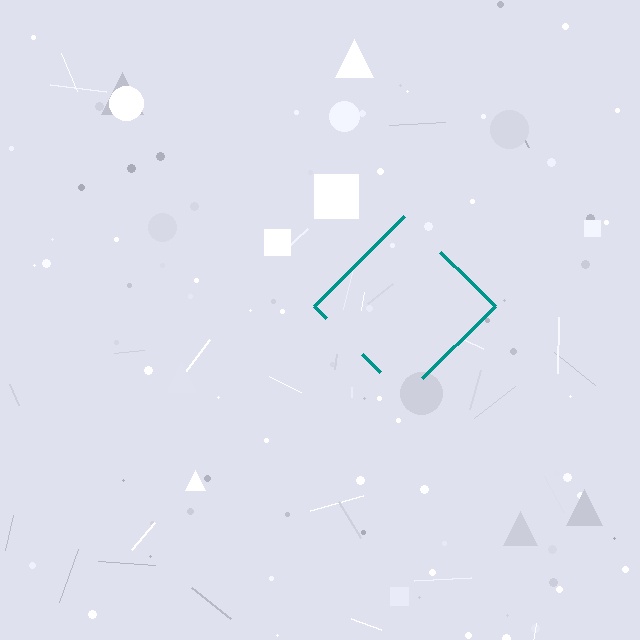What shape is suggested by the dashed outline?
The dashed outline suggests a diamond.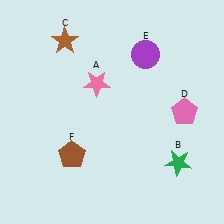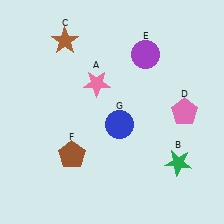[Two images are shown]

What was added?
A blue circle (G) was added in Image 2.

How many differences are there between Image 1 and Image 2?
There is 1 difference between the two images.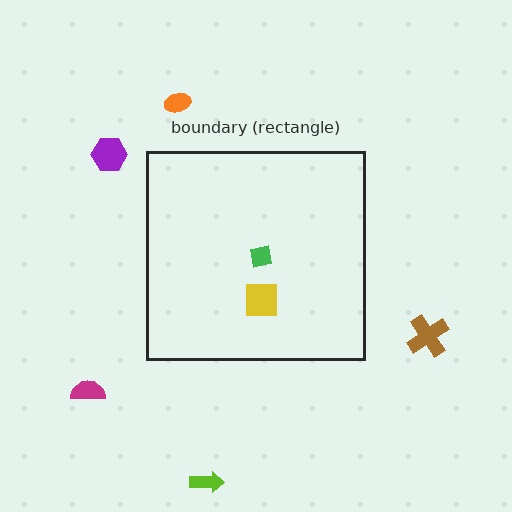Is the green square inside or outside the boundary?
Inside.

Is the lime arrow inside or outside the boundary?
Outside.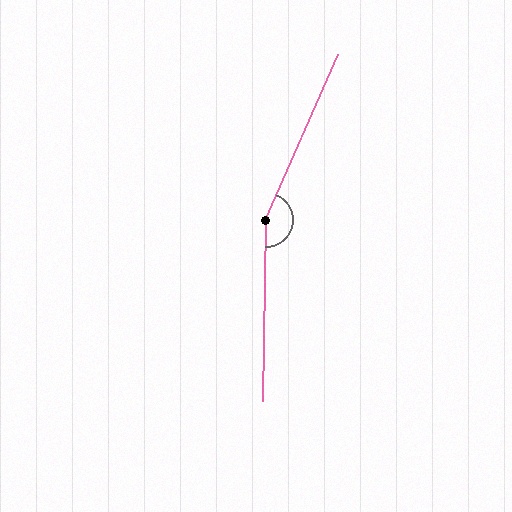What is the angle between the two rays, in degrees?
Approximately 157 degrees.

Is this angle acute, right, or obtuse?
It is obtuse.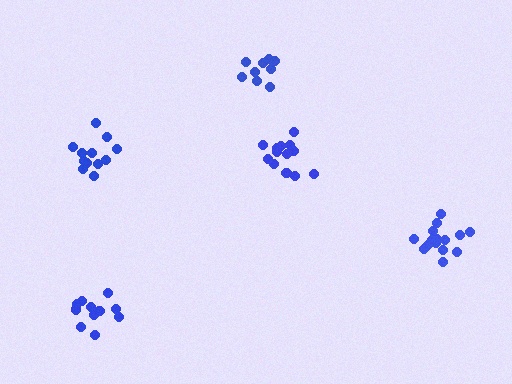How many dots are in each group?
Group 1: 9 dots, Group 2: 12 dots, Group 3: 15 dots, Group 4: 12 dots, Group 5: 13 dots (61 total).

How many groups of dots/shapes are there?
There are 5 groups.